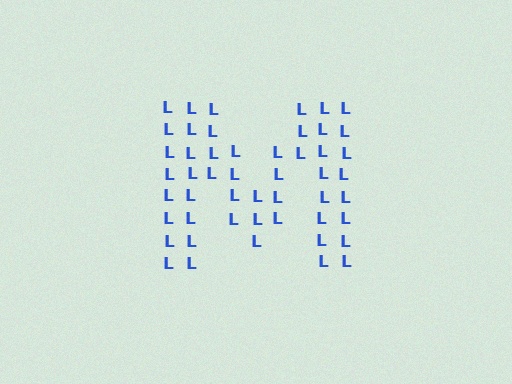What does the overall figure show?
The overall figure shows the letter M.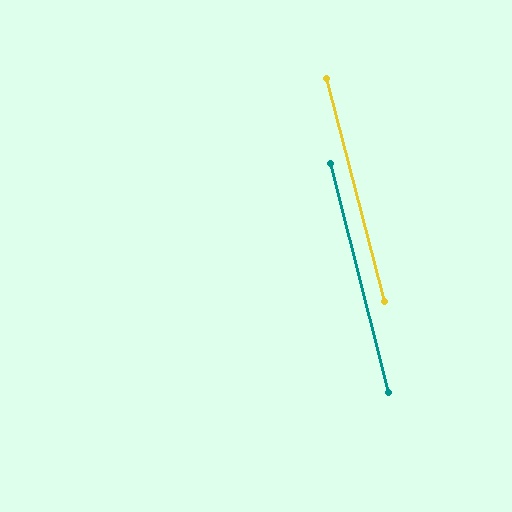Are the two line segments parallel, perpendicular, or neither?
Parallel — their directions differ by only 0.2°.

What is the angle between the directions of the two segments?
Approximately 0 degrees.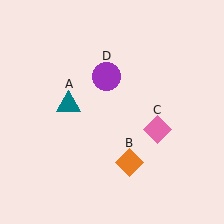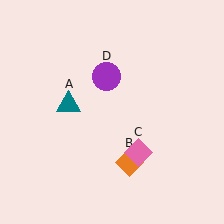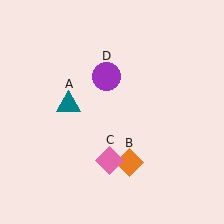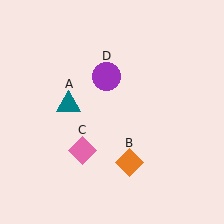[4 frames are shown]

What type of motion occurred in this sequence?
The pink diamond (object C) rotated clockwise around the center of the scene.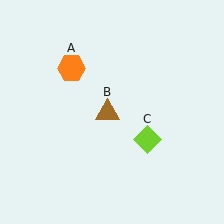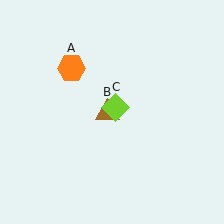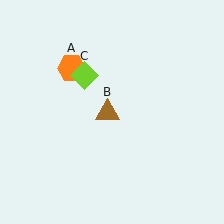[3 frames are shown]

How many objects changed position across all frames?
1 object changed position: lime diamond (object C).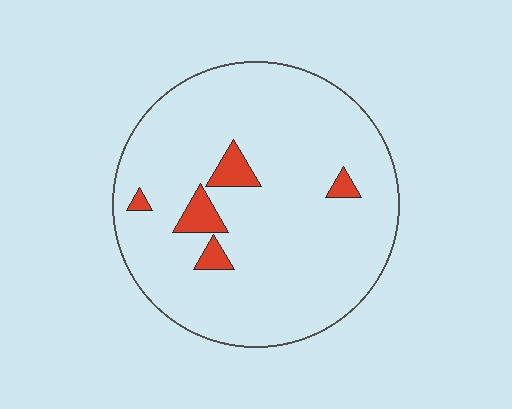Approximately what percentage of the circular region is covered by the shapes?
Approximately 5%.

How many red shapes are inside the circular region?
5.